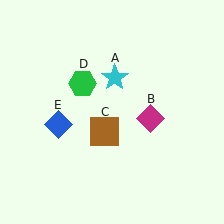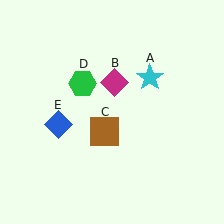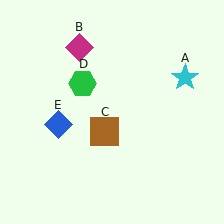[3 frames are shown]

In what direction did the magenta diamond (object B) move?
The magenta diamond (object B) moved up and to the left.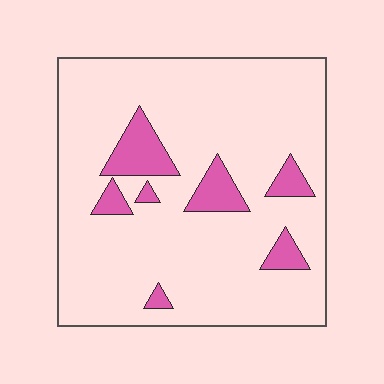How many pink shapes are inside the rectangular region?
7.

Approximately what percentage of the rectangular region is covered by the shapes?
Approximately 10%.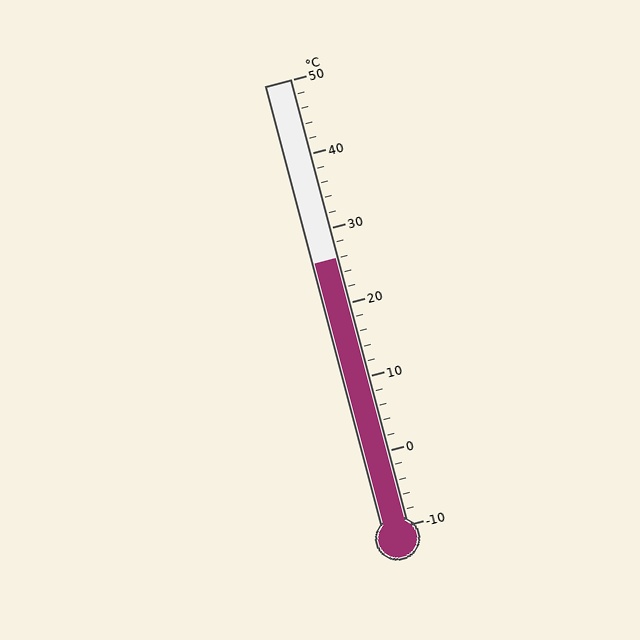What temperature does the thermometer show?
The thermometer shows approximately 26°C.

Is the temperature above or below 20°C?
The temperature is above 20°C.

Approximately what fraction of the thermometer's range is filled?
The thermometer is filled to approximately 60% of its range.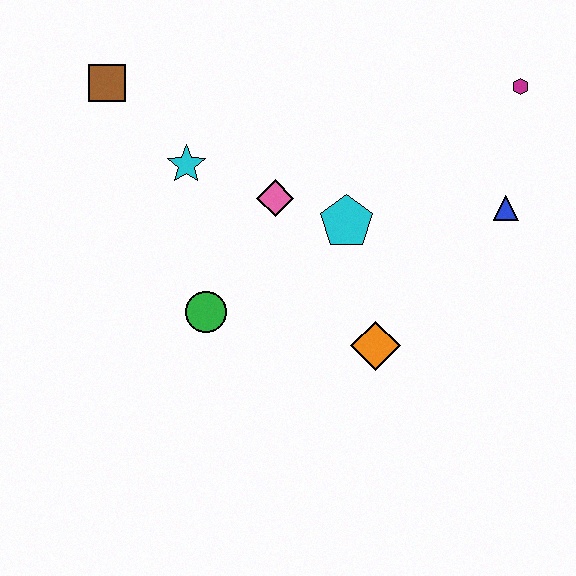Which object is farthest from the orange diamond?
The brown square is farthest from the orange diamond.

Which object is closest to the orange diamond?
The cyan pentagon is closest to the orange diamond.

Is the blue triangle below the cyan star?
Yes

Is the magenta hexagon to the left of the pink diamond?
No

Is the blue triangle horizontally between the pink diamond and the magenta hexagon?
Yes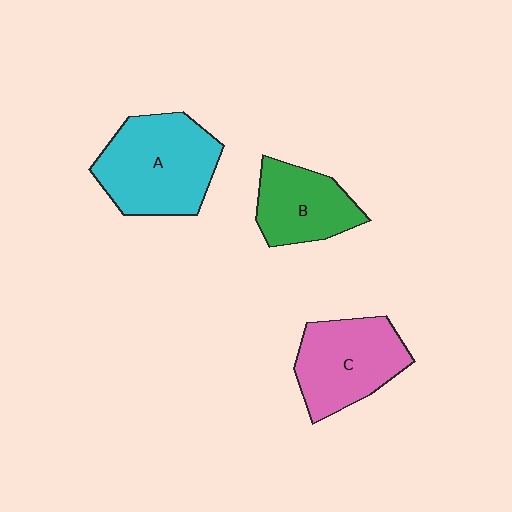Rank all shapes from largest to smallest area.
From largest to smallest: A (cyan), C (pink), B (green).